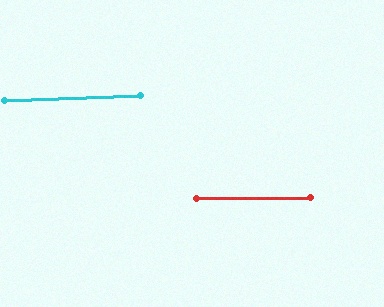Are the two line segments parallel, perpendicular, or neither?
Parallel — their directions differ by only 1.8°.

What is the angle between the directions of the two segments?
Approximately 2 degrees.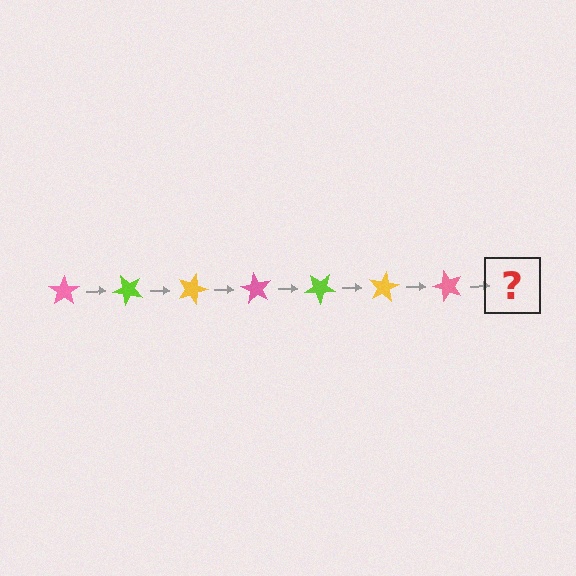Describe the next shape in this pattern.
It should be a lime star, rotated 315 degrees from the start.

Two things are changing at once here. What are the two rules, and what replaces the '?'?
The two rules are that it rotates 45 degrees each step and the color cycles through pink, lime, and yellow. The '?' should be a lime star, rotated 315 degrees from the start.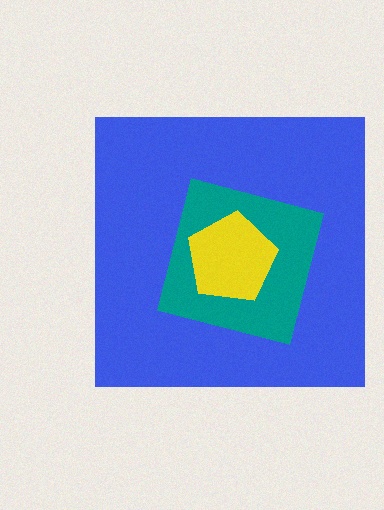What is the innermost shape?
The yellow pentagon.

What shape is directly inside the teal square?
The yellow pentagon.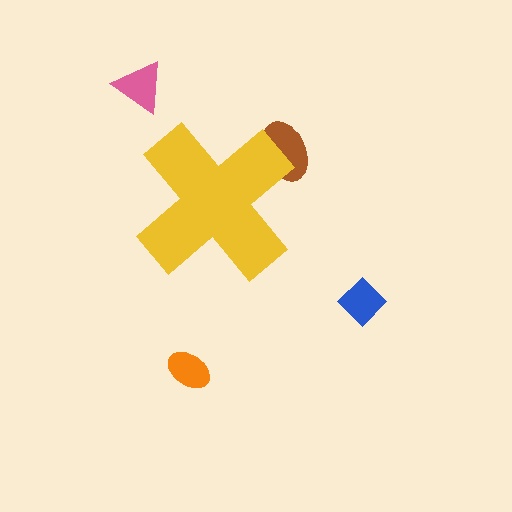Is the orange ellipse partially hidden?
No, the orange ellipse is fully visible.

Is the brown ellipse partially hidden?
Yes, the brown ellipse is partially hidden behind the yellow cross.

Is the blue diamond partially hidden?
No, the blue diamond is fully visible.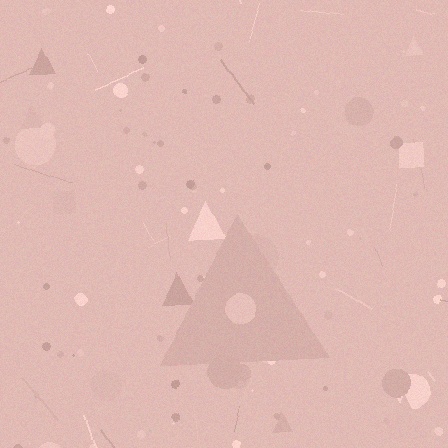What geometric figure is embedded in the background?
A triangle is embedded in the background.